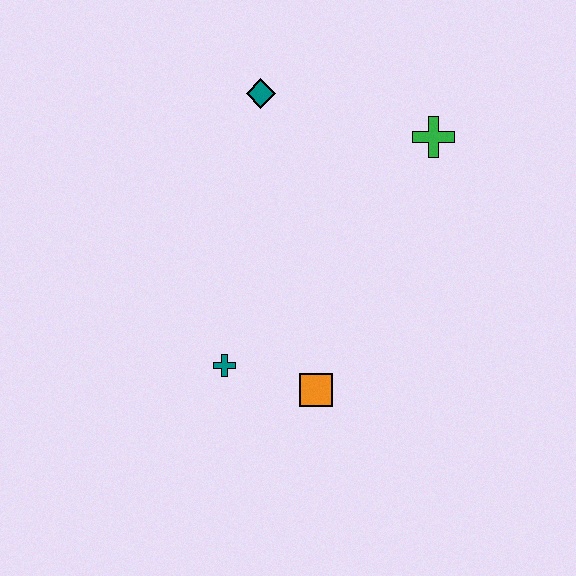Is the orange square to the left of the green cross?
Yes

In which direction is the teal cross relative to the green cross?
The teal cross is below the green cross.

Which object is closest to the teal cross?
The orange square is closest to the teal cross.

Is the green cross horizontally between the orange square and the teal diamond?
No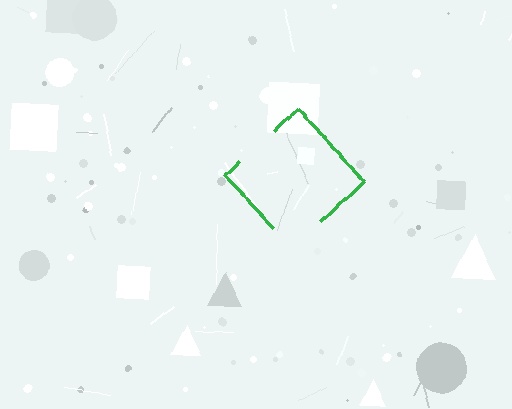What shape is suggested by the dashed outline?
The dashed outline suggests a diamond.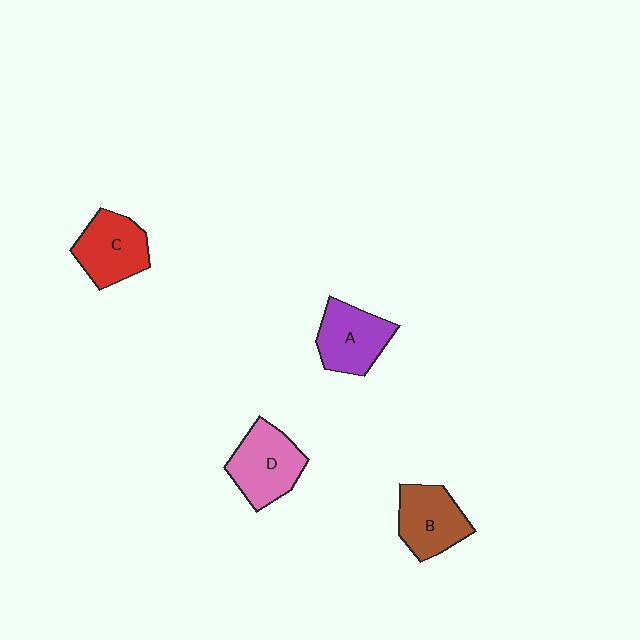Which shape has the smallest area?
Shape B (brown).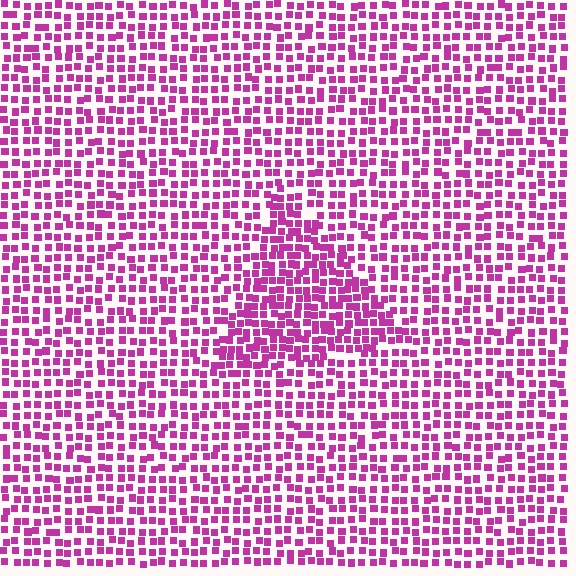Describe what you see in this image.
The image contains small magenta elements arranged at two different densities. A triangle-shaped region is visible where the elements are more densely packed than the surrounding area.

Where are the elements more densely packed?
The elements are more densely packed inside the triangle boundary.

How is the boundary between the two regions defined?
The boundary is defined by a change in element density (approximately 1.6x ratio). All elements are the same color, size, and shape.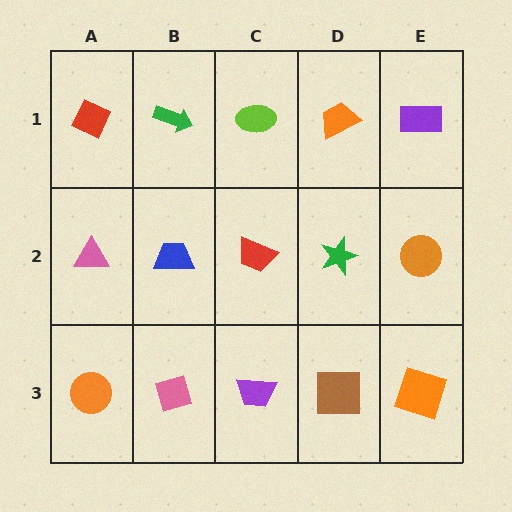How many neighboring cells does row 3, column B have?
3.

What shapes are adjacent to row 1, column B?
A blue trapezoid (row 2, column B), a red diamond (row 1, column A), a lime ellipse (row 1, column C).